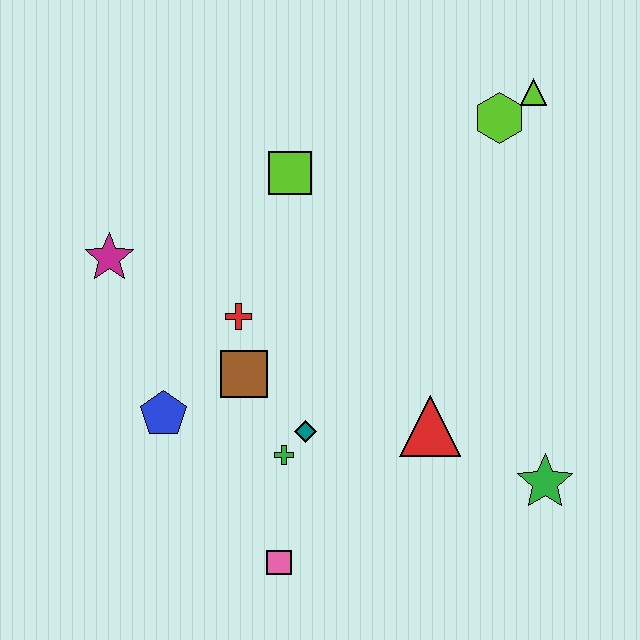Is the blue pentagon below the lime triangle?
Yes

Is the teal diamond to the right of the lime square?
Yes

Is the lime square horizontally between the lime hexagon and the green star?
No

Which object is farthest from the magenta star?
The green star is farthest from the magenta star.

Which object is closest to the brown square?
The red cross is closest to the brown square.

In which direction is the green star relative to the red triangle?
The green star is to the right of the red triangle.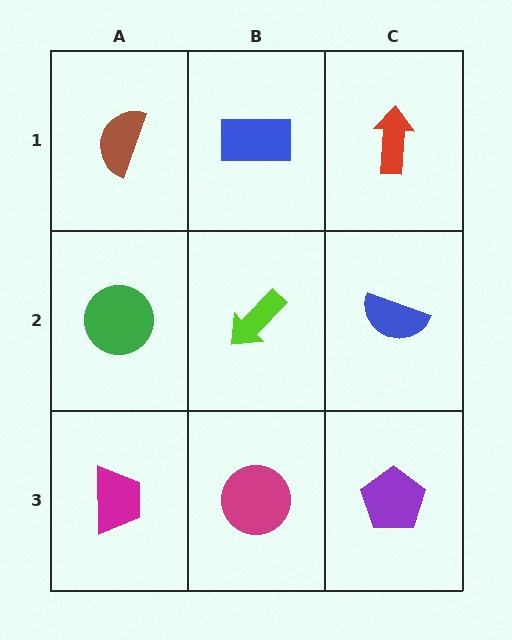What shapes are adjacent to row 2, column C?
A red arrow (row 1, column C), a purple pentagon (row 3, column C), a lime arrow (row 2, column B).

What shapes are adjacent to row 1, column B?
A lime arrow (row 2, column B), a brown semicircle (row 1, column A), a red arrow (row 1, column C).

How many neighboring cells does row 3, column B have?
3.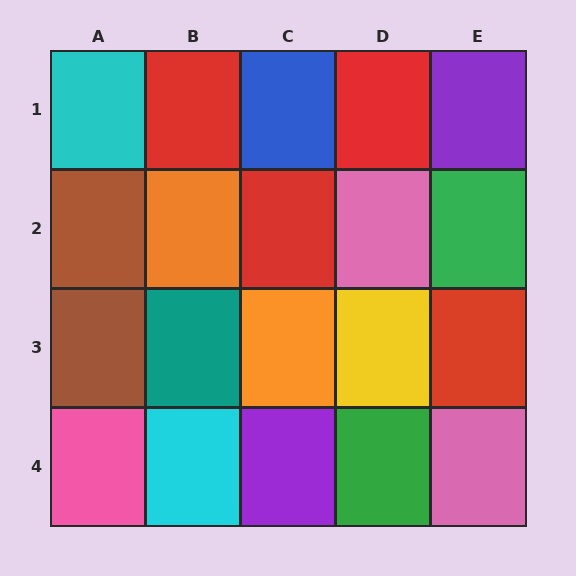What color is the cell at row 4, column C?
Purple.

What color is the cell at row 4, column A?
Pink.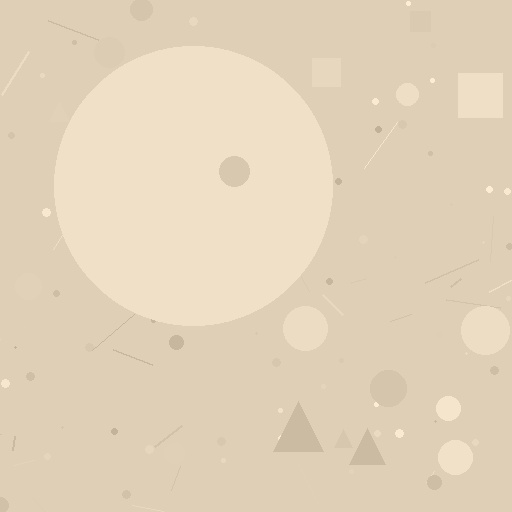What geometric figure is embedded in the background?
A circle is embedded in the background.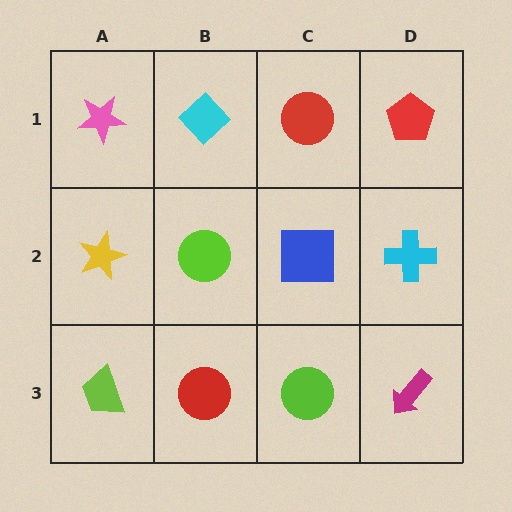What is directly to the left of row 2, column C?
A lime circle.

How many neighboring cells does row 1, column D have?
2.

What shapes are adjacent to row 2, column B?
A cyan diamond (row 1, column B), a red circle (row 3, column B), a yellow star (row 2, column A), a blue square (row 2, column C).